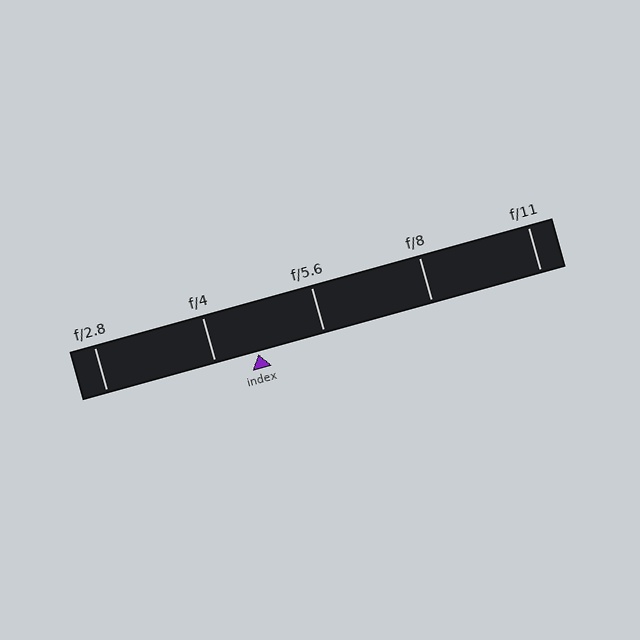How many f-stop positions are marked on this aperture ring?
There are 5 f-stop positions marked.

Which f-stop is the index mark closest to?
The index mark is closest to f/4.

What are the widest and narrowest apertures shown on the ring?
The widest aperture shown is f/2.8 and the narrowest is f/11.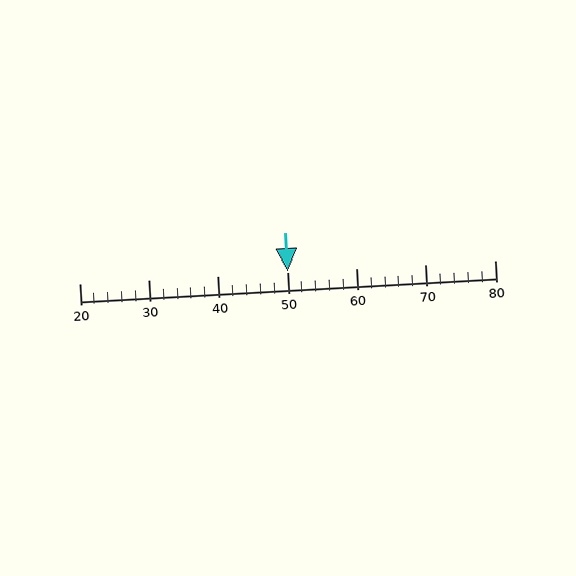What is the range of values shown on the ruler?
The ruler shows values from 20 to 80.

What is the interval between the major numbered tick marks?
The major tick marks are spaced 10 units apart.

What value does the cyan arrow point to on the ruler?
The cyan arrow points to approximately 50.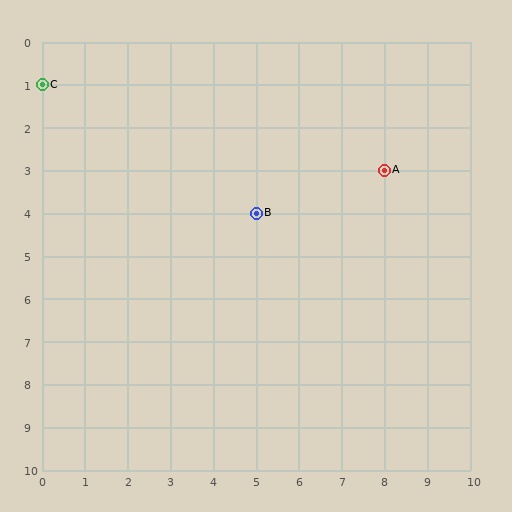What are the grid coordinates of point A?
Point A is at grid coordinates (8, 3).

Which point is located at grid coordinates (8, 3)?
Point A is at (8, 3).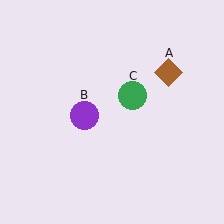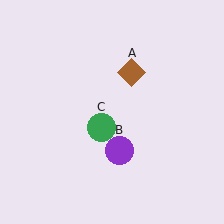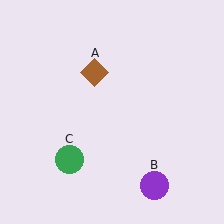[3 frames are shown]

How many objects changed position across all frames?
3 objects changed position: brown diamond (object A), purple circle (object B), green circle (object C).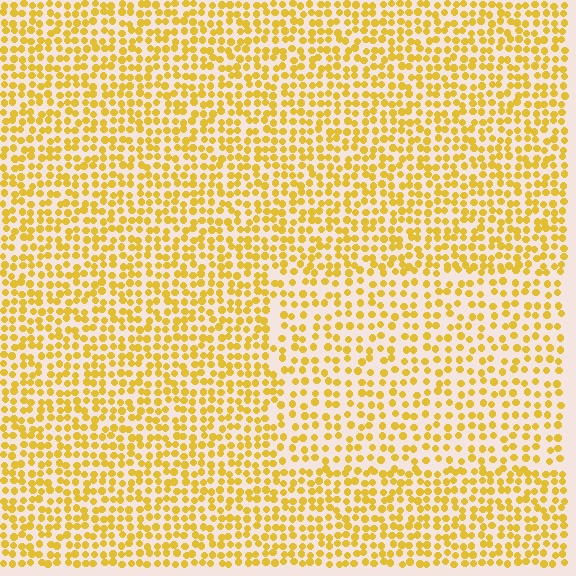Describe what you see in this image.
The image contains small yellow elements arranged at two different densities. A rectangle-shaped region is visible where the elements are less densely packed than the surrounding area.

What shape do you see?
I see a rectangle.